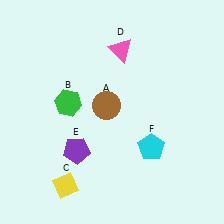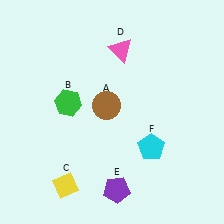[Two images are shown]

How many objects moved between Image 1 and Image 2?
1 object moved between the two images.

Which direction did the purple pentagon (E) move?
The purple pentagon (E) moved right.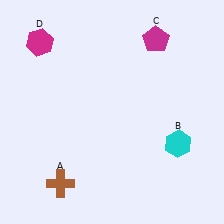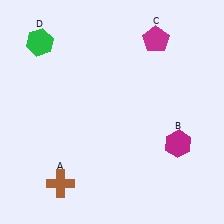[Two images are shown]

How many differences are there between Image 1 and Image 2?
There are 2 differences between the two images.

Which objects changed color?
B changed from cyan to magenta. D changed from magenta to green.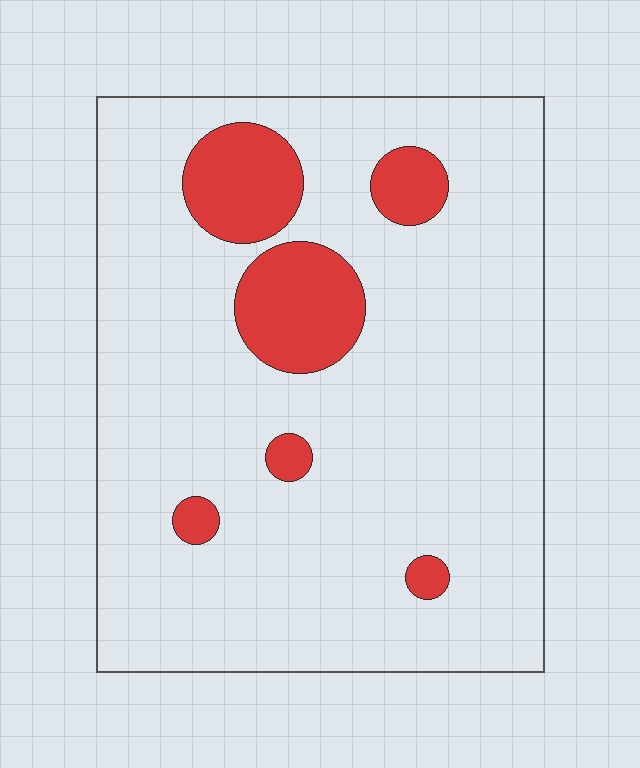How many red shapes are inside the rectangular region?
6.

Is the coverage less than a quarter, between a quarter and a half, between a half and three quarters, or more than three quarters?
Less than a quarter.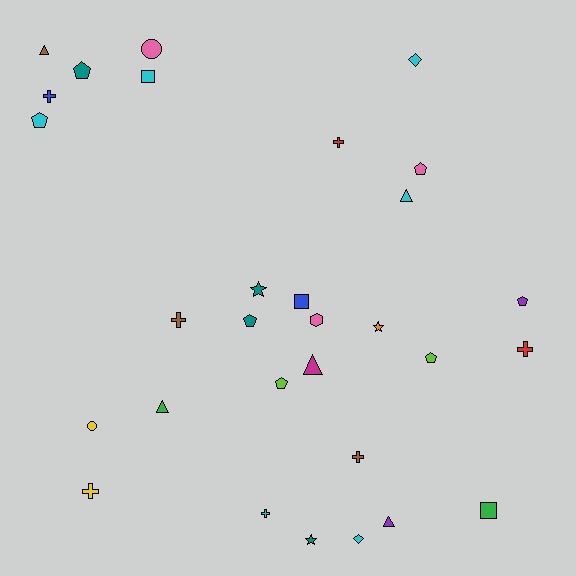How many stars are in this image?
There are 3 stars.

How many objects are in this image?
There are 30 objects.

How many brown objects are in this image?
There are 3 brown objects.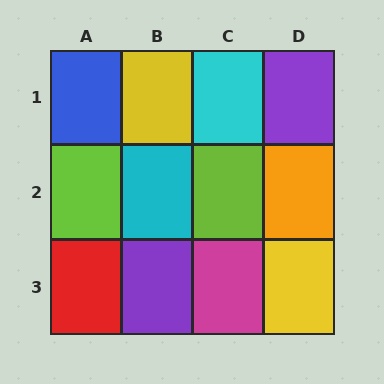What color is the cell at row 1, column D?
Purple.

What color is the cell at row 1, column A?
Blue.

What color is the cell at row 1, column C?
Cyan.